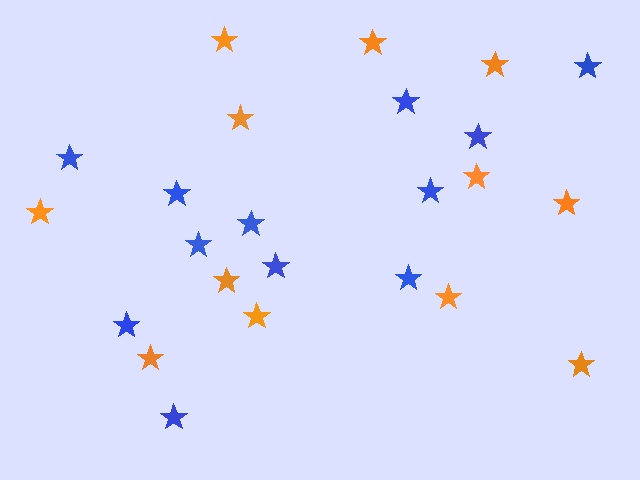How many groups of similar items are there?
There are 2 groups: one group of blue stars (12) and one group of orange stars (12).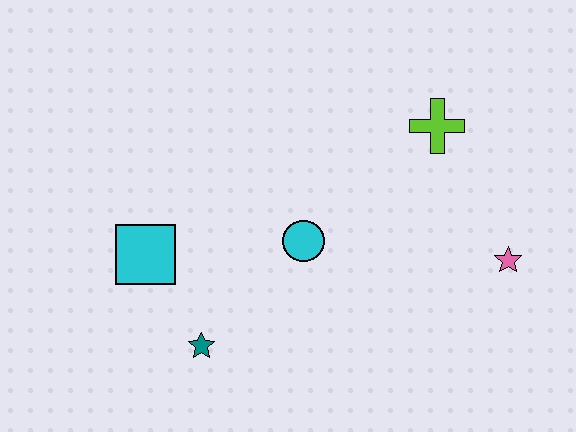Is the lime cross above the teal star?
Yes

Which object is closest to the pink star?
The lime cross is closest to the pink star.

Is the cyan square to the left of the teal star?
Yes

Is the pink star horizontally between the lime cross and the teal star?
No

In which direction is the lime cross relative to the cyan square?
The lime cross is to the right of the cyan square.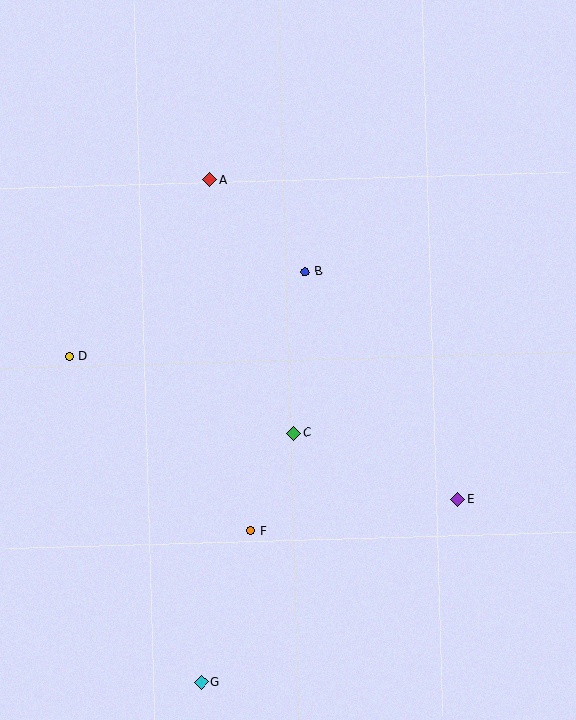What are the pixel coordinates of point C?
Point C is at (294, 433).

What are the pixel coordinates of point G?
Point G is at (202, 682).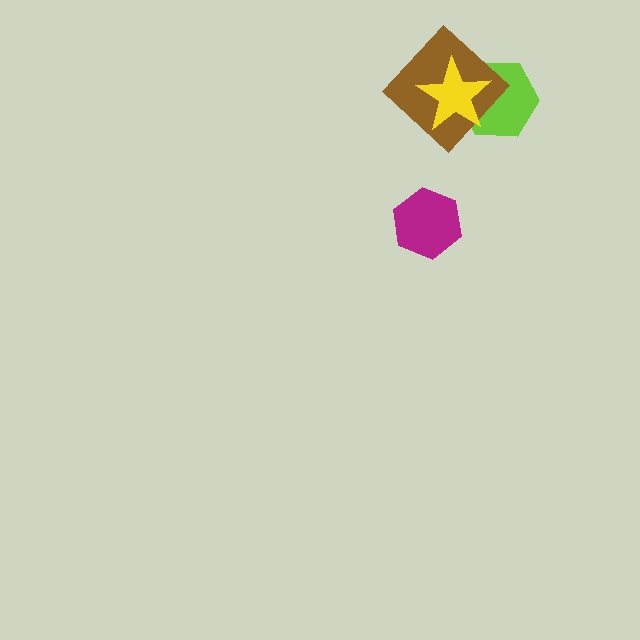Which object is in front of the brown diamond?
The yellow star is in front of the brown diamond.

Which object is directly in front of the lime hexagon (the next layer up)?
The brown diamond is directly in front of the lime hexagon.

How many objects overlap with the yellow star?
2 objects overlap with the yellow star.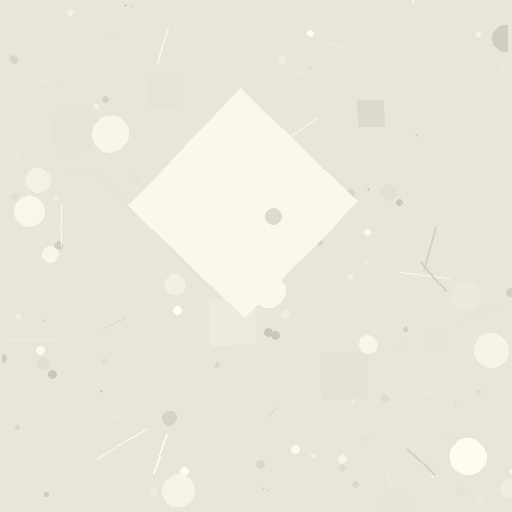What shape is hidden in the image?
A diamond is hidden in the image.